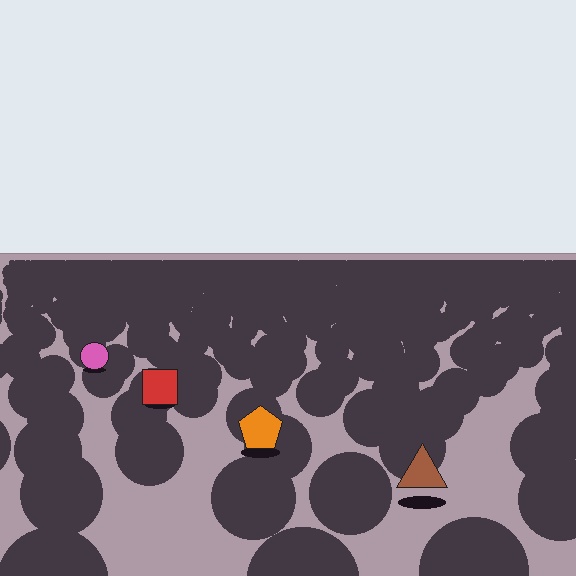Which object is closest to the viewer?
The brown triangle is closest. The texture marks near it are larger and more spread out.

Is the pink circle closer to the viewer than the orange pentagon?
No. The orange pentagon is closer — you can tell from the texture gradient: the ground texture is coarser near it.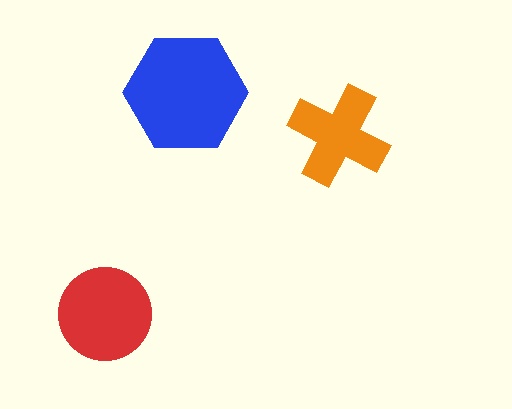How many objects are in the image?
There are 3 objects in the image.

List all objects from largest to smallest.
The blue hexagon, the red circle, the orange cross.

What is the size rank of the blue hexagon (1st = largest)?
1st.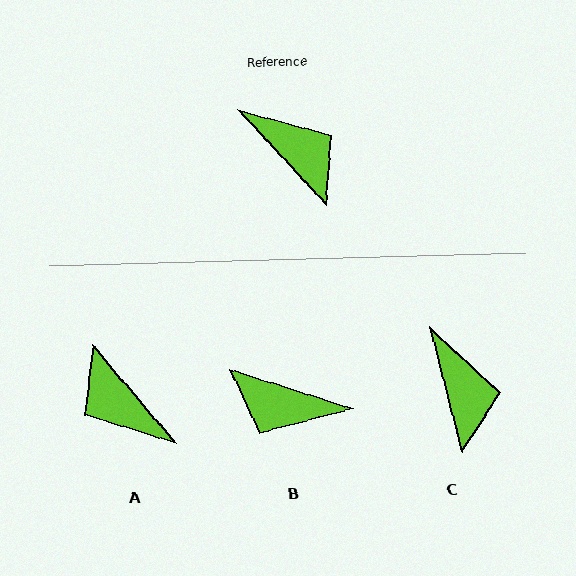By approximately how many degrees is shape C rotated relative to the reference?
Approximately 28 degrees clockwise.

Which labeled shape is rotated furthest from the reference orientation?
A, about 178 degrees away.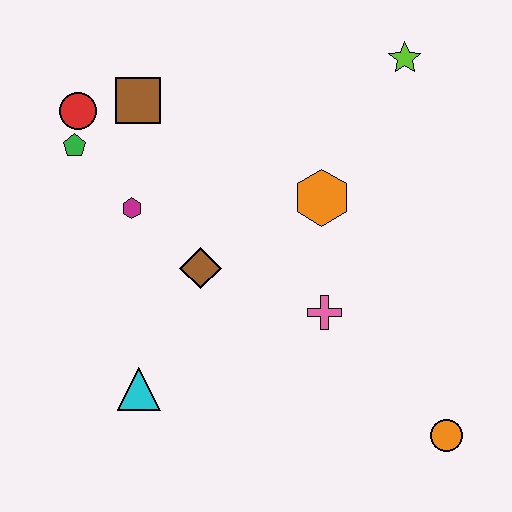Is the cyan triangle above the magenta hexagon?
No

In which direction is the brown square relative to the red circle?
The brown square is to the right of the red circle.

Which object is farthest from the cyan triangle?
The lime star is farthest from the cyan triangle.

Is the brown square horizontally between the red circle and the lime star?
Yes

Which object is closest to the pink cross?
The orange hexagon is closest to the pink cross.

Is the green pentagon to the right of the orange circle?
No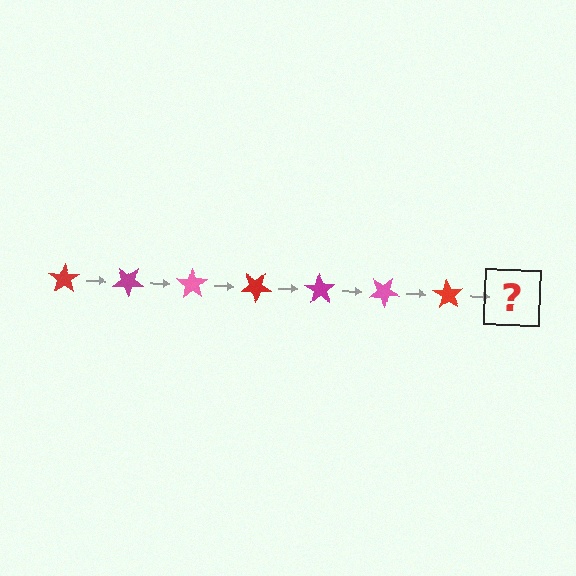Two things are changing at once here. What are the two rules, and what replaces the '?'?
The two rules are that it rotates 35 degrees each step and the color cycles through red, magenta, and pink. The '?' should be a magenta star, rotated 245 degrees from the start.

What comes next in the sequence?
The next element should be a magenta star, rotated 245 degrees from the start.